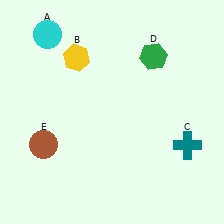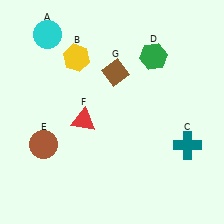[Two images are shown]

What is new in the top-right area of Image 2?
A brown diamond (G) was added in the top-right area of Image 2.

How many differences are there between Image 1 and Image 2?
There are 2 differences between the two images.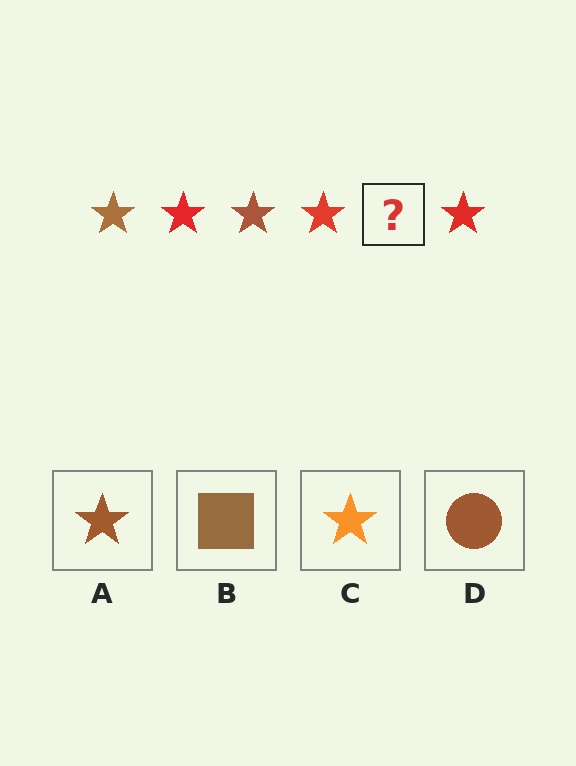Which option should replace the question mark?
Option A.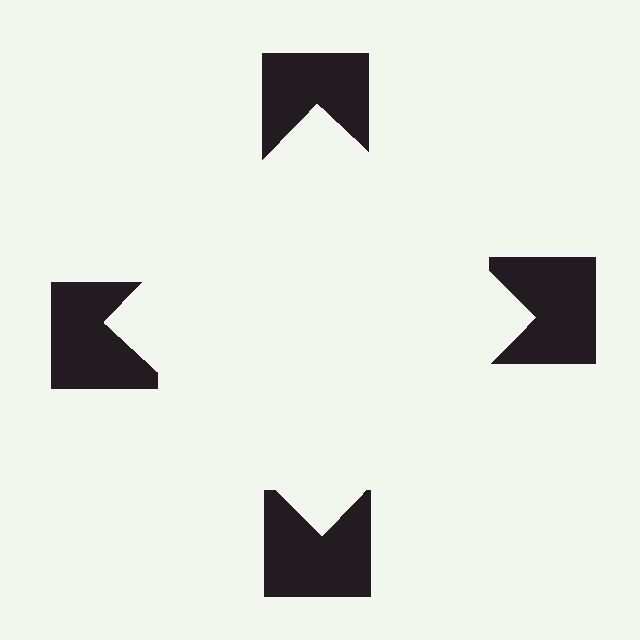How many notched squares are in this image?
There are 4 — one at each vertex of the illusory square.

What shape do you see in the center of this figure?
An illusory square — its edges are inferred from the aligned wedge cuts in the notched squares, not physically drawn.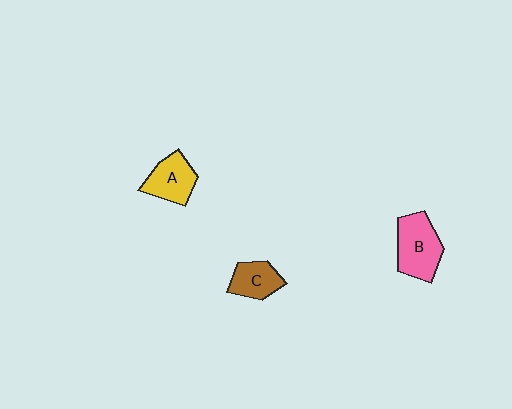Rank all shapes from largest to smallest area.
From largest to smallest: B (pink), A (yellow), C (brown).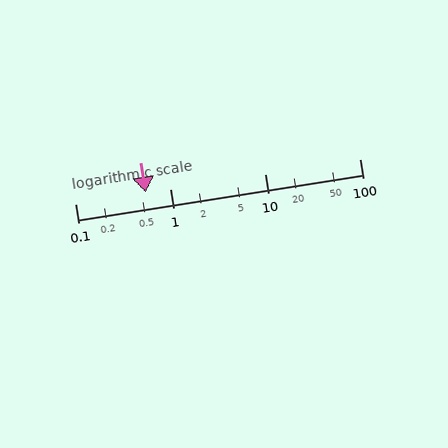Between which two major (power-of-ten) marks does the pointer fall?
The pointer is between 0.1 and 1.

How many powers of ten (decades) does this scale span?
The scale spans 3 decades, from 0.1 to 100.